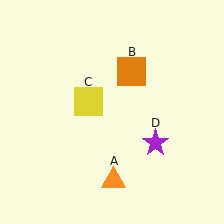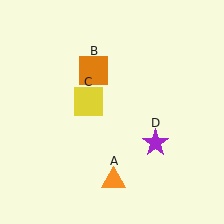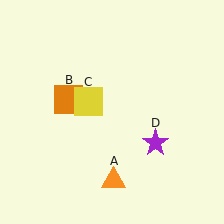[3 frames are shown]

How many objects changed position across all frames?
1 object changed position: orange square (object B).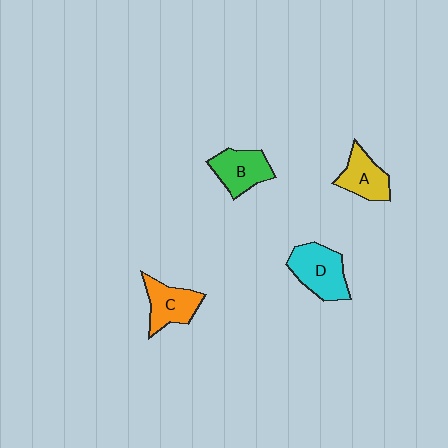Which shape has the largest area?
Shape D (cyan).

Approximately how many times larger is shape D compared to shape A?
Approximately 1.3 times.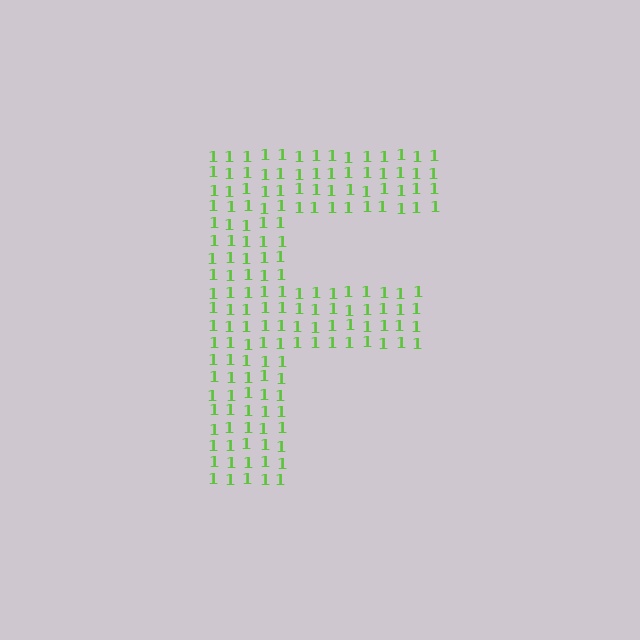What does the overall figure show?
The overall figure shows the letter F.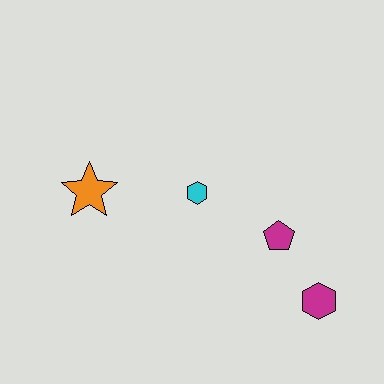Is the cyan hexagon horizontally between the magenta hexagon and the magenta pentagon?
No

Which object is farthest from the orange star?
The magenta hexagon is farthest from the orange star.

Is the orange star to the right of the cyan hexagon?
No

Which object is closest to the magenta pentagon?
The magenta hexagon is closest to the magenta pentagon.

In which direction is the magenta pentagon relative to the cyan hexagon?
The magenta pentagon is to the right of the cyan hexagon.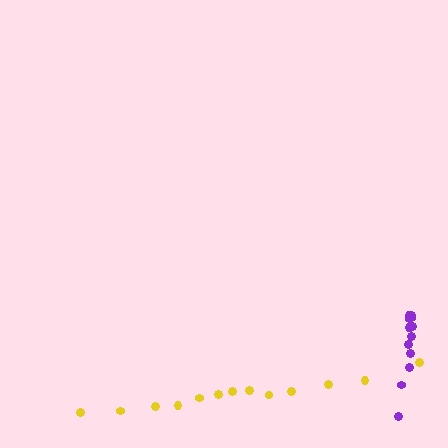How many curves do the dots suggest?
There are 2 distinct paths.